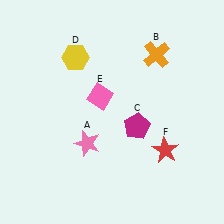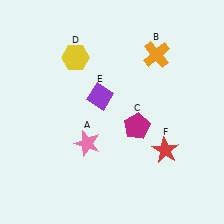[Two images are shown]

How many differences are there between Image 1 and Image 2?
There is 1 difference between the two images.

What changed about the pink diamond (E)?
In Image 1, E is pink. In Image 2, it changed to purple.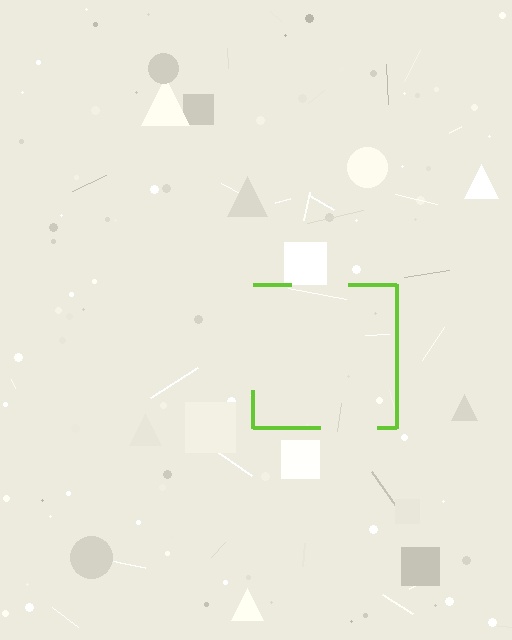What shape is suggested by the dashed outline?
The dashed outline suggests a square.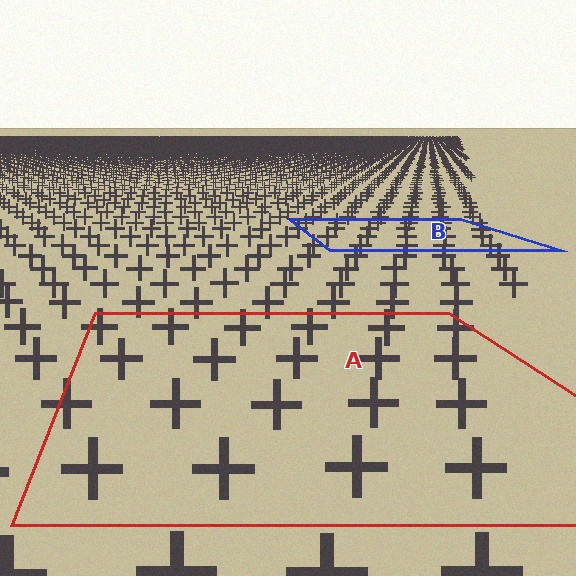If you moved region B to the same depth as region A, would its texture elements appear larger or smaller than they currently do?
They would appear larger. At a closer depth, the same texture elements are projected at a bigger on-screen size.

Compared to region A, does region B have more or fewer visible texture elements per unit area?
Region B has more texture elements per unit area — they are packed more densely because it is farther away.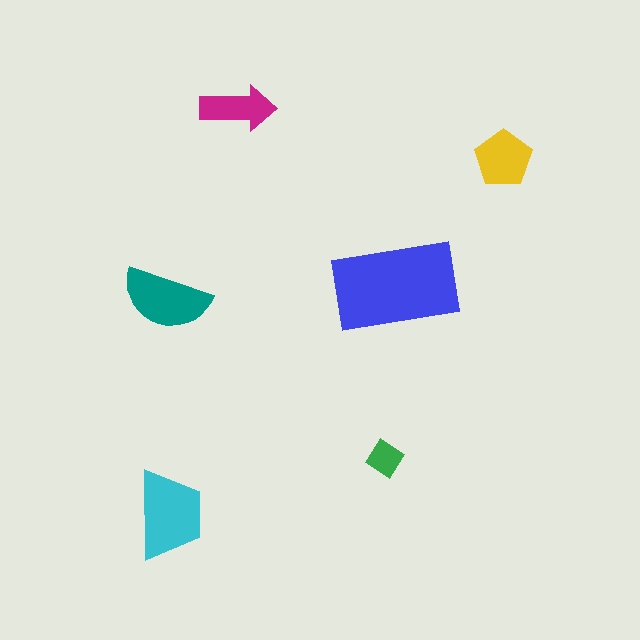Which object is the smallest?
The green diamond.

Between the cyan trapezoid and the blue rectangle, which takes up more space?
The blue rectangle.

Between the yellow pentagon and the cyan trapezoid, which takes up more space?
The cyan trapezoid.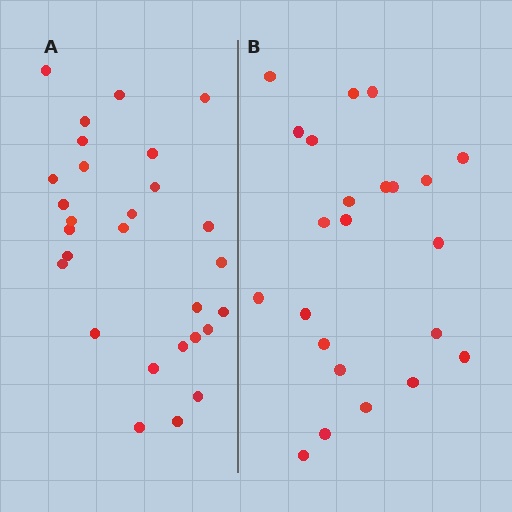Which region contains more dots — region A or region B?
Region A (the left region) has more dots.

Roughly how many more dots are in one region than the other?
Region A has about 5 more dots than region B.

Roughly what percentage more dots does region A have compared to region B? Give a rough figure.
About 20% more.